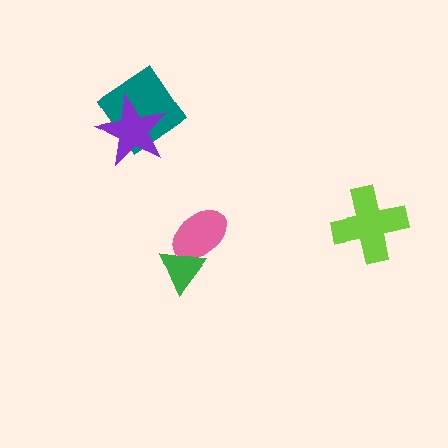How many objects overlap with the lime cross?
0 objects overlap with the lime cross.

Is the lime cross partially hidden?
No, no other shape covers it.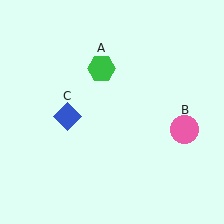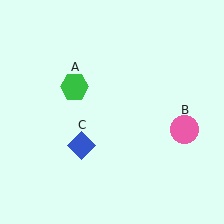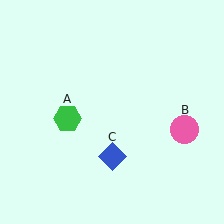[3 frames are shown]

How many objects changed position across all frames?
2 objects changed position: green hexagon (object A), blue diamond (object C).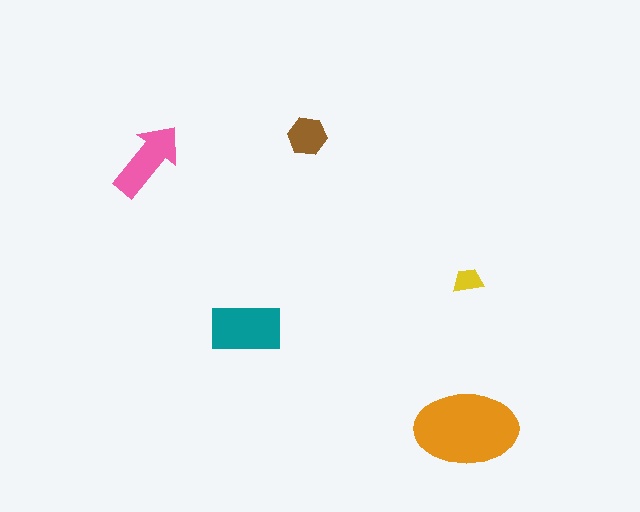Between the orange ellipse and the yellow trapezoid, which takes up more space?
The orange ellipse.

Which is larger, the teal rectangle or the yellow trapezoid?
The teal rectangle.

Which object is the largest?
The orange ellipse.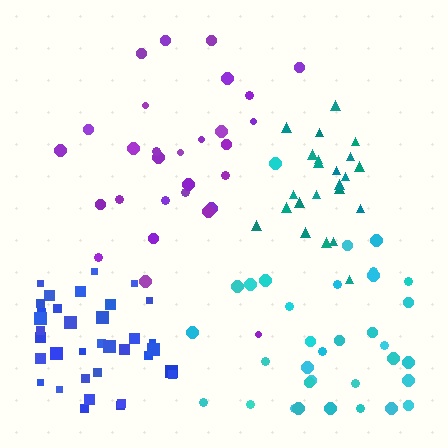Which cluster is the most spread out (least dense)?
Purple.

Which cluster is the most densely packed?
Teal.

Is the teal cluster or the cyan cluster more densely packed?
Teal.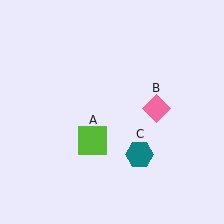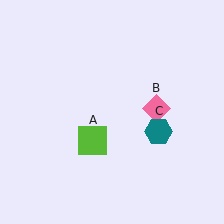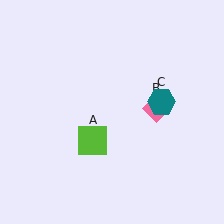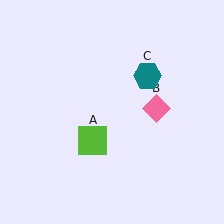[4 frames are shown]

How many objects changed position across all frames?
1 object changed position: teal hexagon (object C).